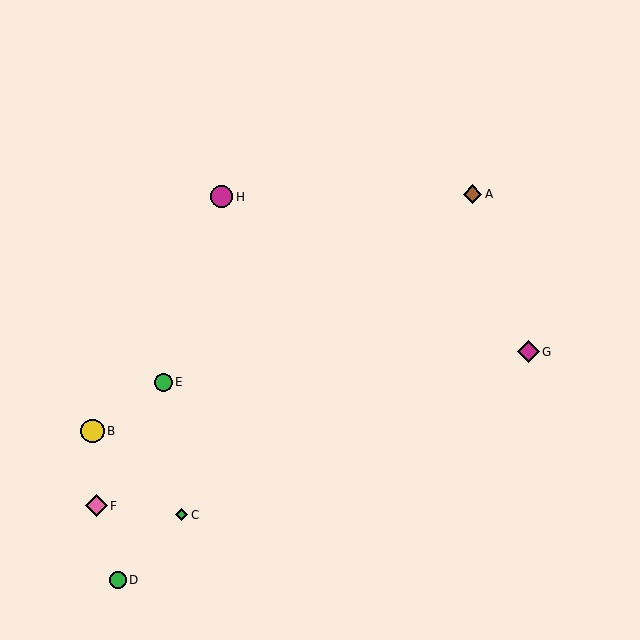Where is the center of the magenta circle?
The center of the magenta circle is at (221, 197).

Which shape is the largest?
The yellow circle (labeled B) is the largest.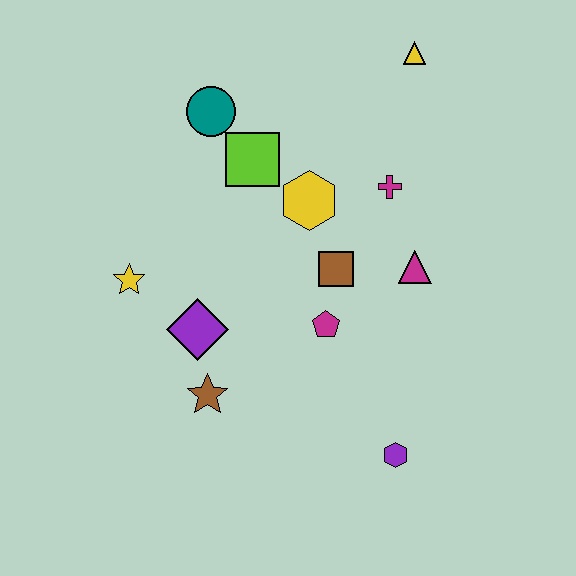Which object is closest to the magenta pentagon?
The brown square is closest to the magenta pentagon.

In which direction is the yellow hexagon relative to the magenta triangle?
The yellow hexagon is to the left of the magenta triangle.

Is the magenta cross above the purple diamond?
Yes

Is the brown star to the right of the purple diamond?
Yes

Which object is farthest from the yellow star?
The yellow triangle is farthest from the yellow star.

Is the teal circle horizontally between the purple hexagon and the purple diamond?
Yes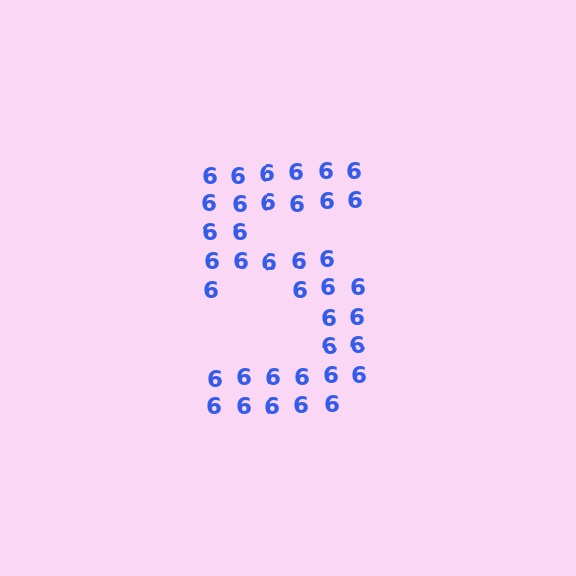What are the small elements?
The small elements are digit 6's.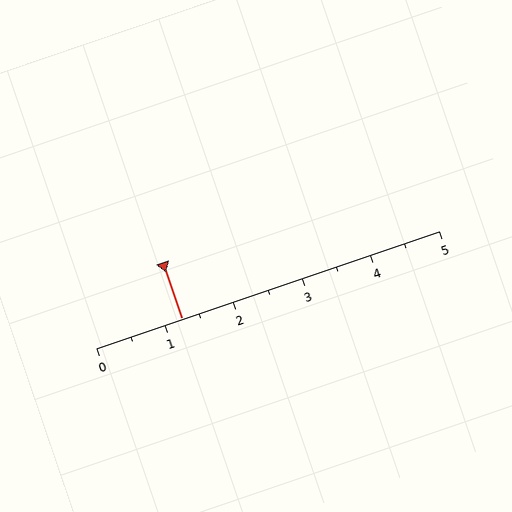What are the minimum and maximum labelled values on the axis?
The axis runs from 0 to 5.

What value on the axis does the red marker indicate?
The marker indicates approximately 1.2.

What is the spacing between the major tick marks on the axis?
The major ticks are spaced 1 apart.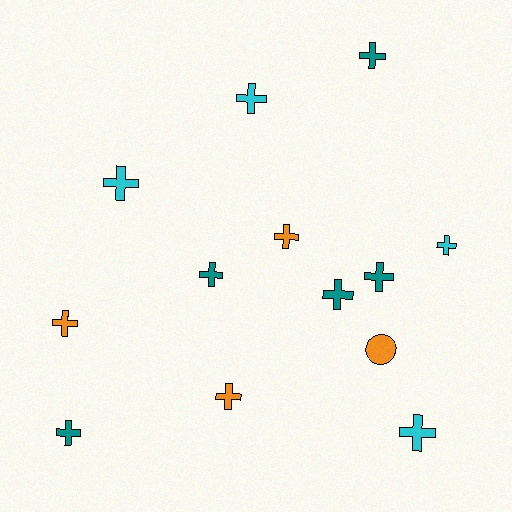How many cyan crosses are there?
There are 4 cyan crosses.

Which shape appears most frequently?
Cross, with 12 objects.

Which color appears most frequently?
Teal, with 5 objects.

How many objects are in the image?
There are 13 objects.